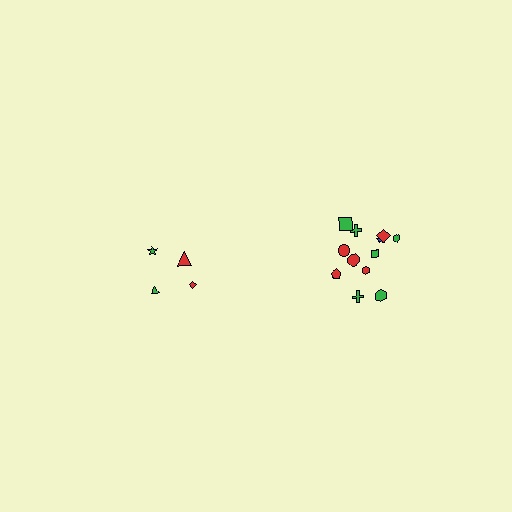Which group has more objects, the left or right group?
The right group.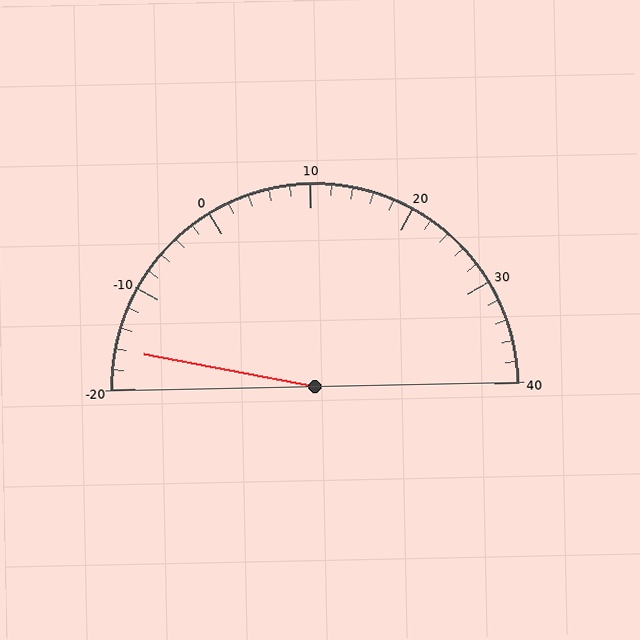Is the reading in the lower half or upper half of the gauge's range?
The reading is in the lower half of the range (-20 to 40).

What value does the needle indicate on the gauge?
The needle indicates approximately -16.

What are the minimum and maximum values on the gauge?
The gauge ranges from -20 to 40.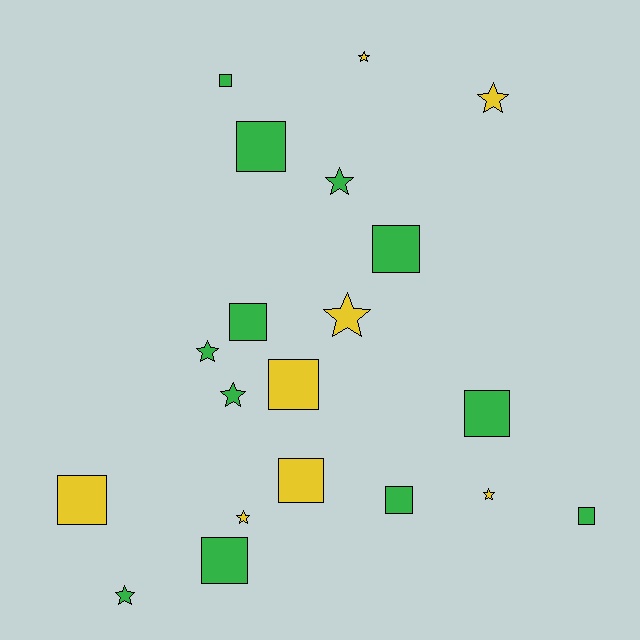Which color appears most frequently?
Green, with 12 objects.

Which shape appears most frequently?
Square, with 11 objects.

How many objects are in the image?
There are 20 objects.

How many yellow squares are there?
There are 3 yellow squares.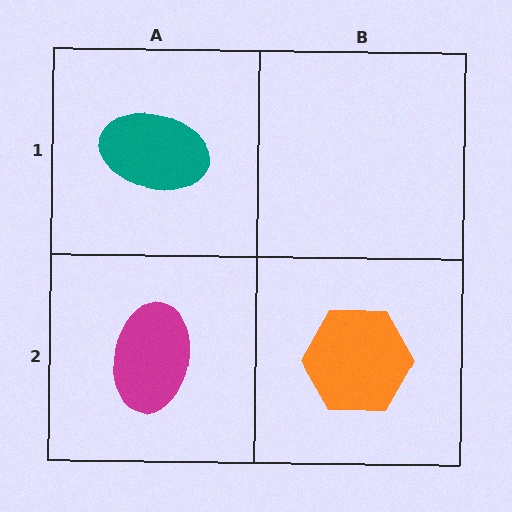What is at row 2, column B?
An orange hexagon.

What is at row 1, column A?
A teal ellipse.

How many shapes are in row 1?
1 shape.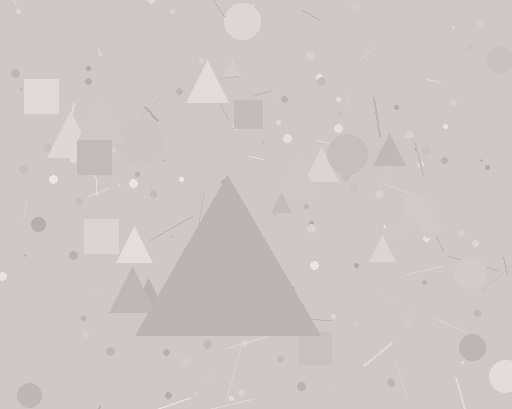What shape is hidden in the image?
A triangle is hidden in the image.